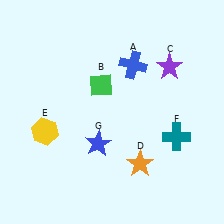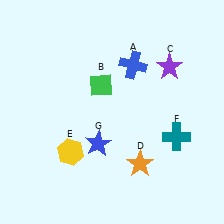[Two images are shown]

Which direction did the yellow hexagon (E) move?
The yellow hexagon (E) moved right.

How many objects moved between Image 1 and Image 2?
1 object moved between the two images.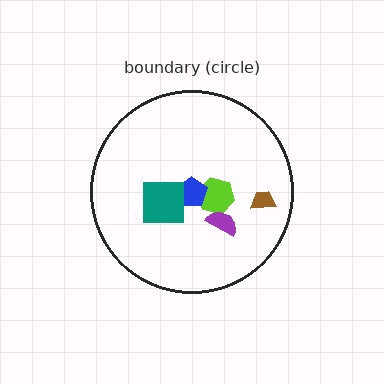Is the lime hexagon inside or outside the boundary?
Inside.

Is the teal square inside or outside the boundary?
Inside.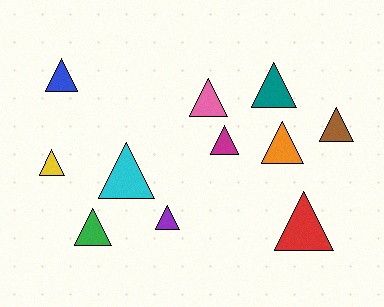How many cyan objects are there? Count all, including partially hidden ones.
There is 1 cyan object.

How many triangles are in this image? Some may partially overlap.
There are 11 triangles.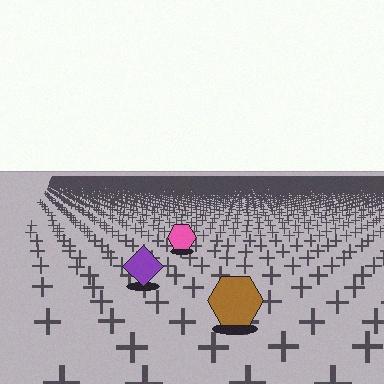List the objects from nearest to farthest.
From nearest to farthest: the brown hexagon, the purple diamond, the pink hexagon.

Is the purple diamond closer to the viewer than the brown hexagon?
No. The brown hexagon is closer — you can tell from the texture gradient: the ground texture is coarser near it.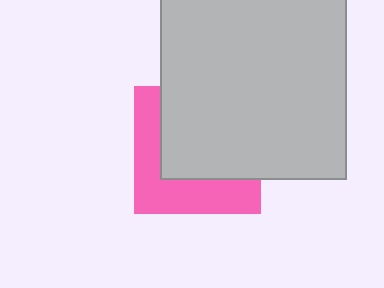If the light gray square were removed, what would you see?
You would see the complete pink square.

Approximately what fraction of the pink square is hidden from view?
Roughly 59% of the pink square is hidden behind the light gray square.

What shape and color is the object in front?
The object in front is a light gray square.